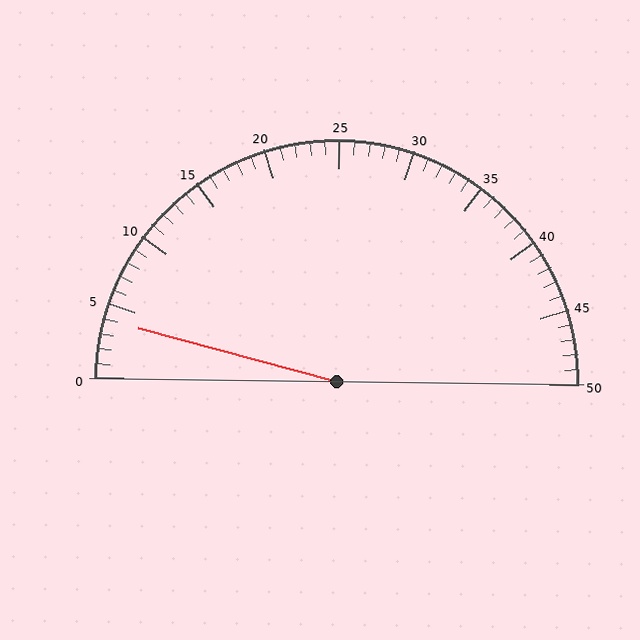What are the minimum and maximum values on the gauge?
The gauge ranges from 0 to 50.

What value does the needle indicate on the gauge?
The needle indicates approximately 4.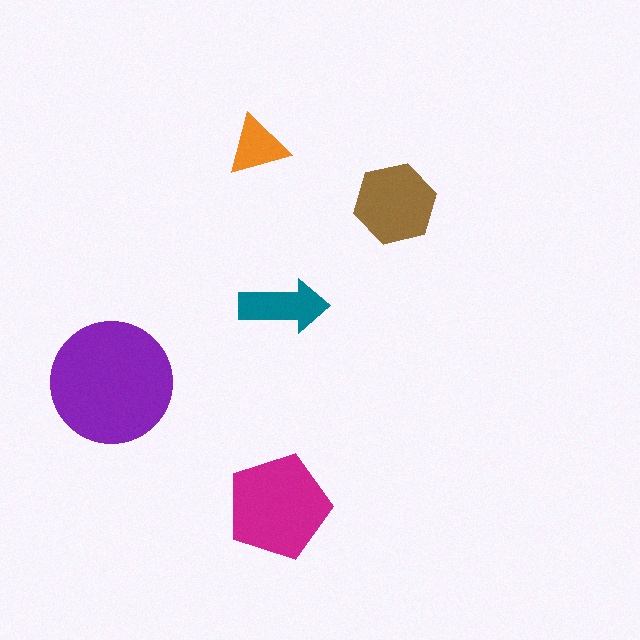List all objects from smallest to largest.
The orange triangle, the teal arrow, the brown hexagon, the magenta pentagon, the purple circle.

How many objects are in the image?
There are 5 objects in the image.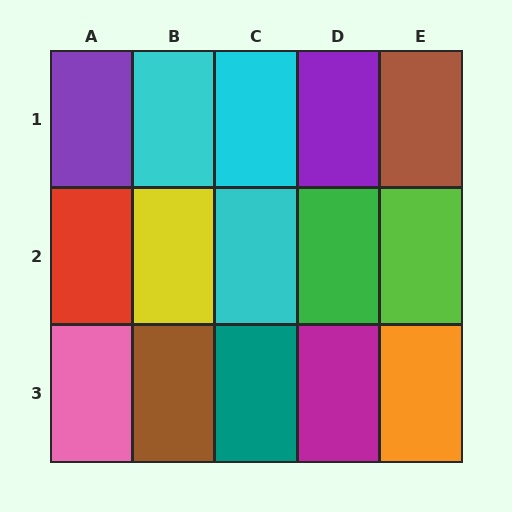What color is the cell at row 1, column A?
Purple.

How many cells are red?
1 cell is red.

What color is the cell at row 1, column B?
Cyan.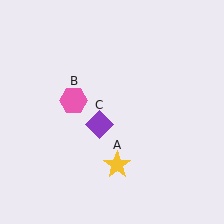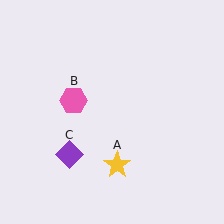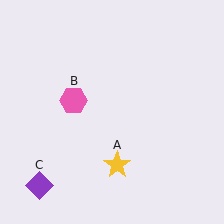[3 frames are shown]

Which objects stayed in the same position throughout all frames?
Yellow star (object A) and pink hexagon (object B) remained stationary.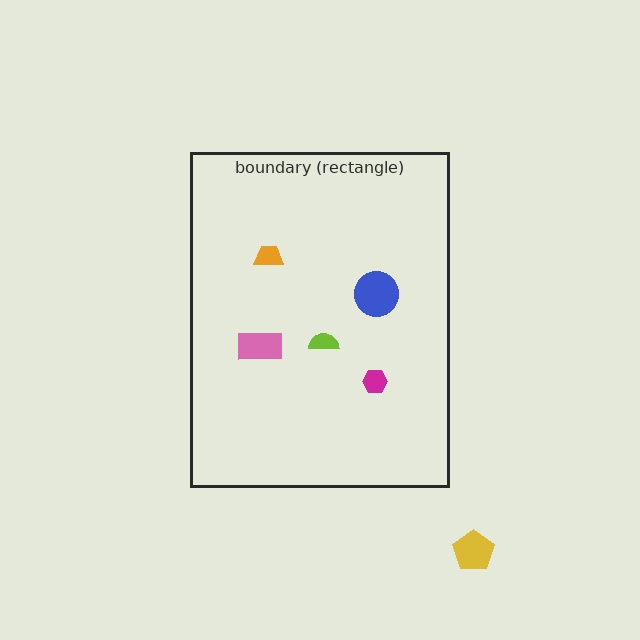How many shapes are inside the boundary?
5 inside, 1 outside.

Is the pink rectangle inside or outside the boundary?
Inside.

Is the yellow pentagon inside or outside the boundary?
Outside.